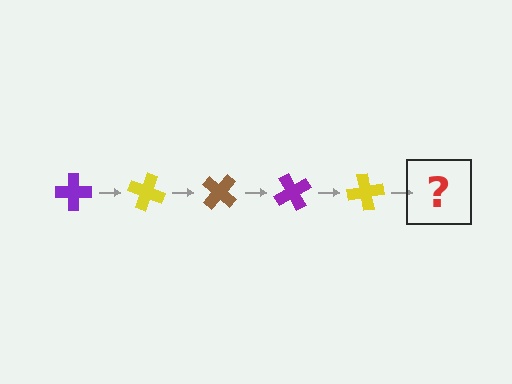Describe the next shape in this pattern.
It should be a brown cross, rotated 100 degrees from the start.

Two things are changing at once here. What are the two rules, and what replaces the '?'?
The two rules are that it rotates 20 degrees each step and the color cycles through purple, yellow, and brown. The '?' should be a brown cross, rotated 100 degrees from the start.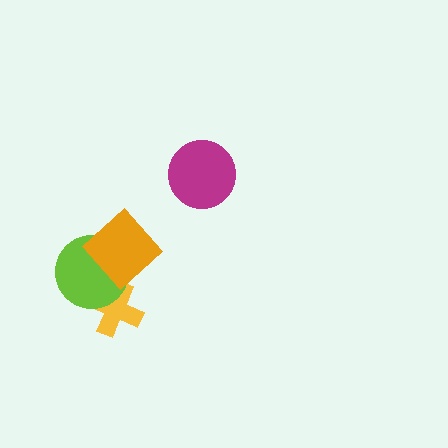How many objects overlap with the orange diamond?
2 objects overlap with the orange diamond.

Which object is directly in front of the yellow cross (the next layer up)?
The lime circle is directly in front of the yellow cross.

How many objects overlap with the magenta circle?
0 objects overlap with the magenta circle.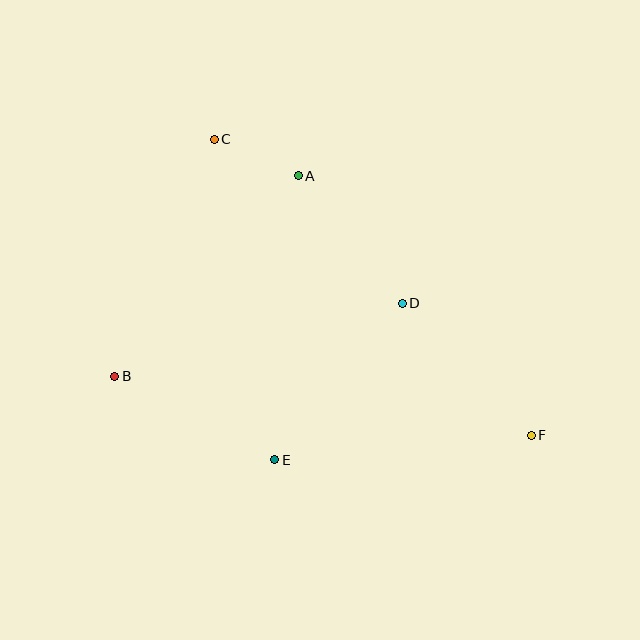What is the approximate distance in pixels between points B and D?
The distance between B and D is approximately 297 pixels.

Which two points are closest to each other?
Points A and C are closest to each other.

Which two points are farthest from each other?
Points C and F are farthest from each other.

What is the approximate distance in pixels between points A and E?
The distance between A and E is approximately 285 pixels.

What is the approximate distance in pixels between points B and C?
The distance between B and C is approximately 257 pixels.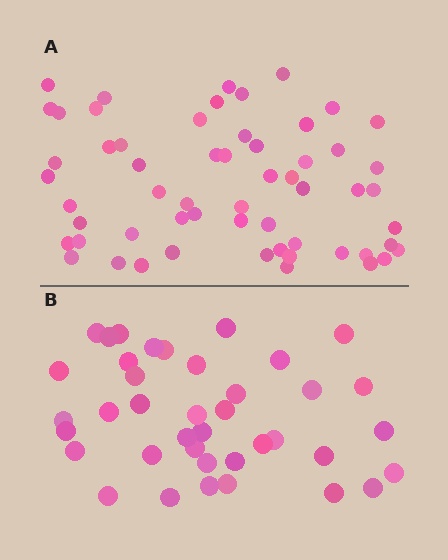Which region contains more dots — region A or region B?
Region A (the top region) has more dots.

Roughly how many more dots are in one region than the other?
Region A has approximately 20 more dots than region B.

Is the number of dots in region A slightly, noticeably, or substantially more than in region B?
Region A has substantially more. The ratio is roughly 1.5 to 1.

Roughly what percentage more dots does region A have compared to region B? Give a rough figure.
About 50% more.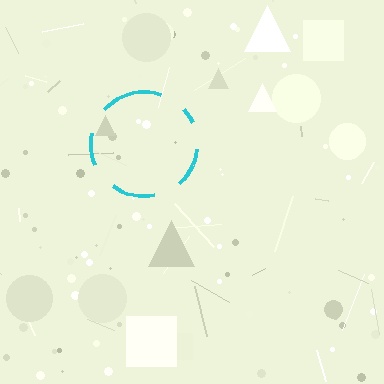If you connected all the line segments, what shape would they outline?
They would outline a circle.